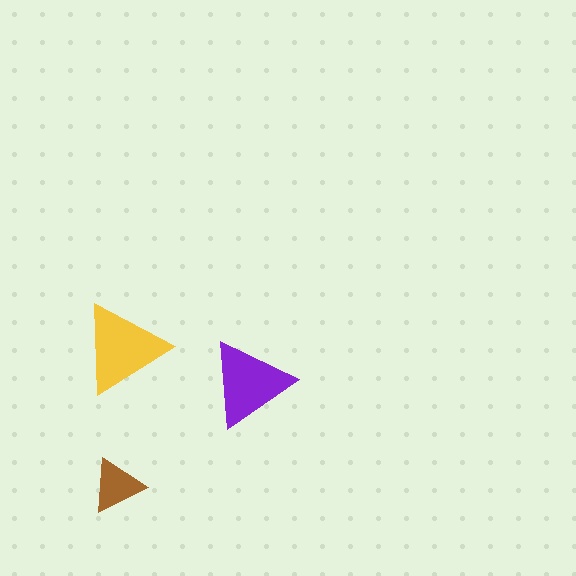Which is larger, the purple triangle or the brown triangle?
The purple one.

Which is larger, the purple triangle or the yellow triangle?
The yellow one.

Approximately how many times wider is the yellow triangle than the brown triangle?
About 1.5 times wider.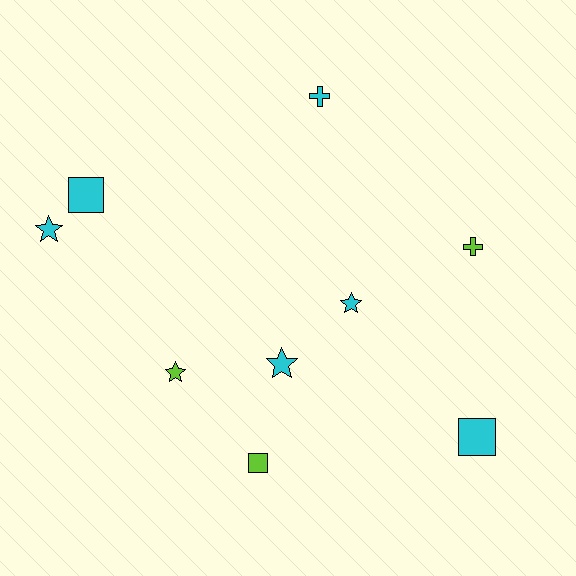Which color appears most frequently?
Cyan, with 6 objects.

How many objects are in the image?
There are 9 objects.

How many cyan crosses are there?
There is 1 cyan cross.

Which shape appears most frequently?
Star, with 4 objects.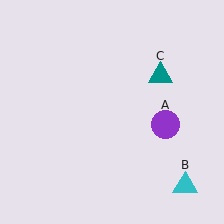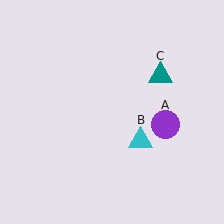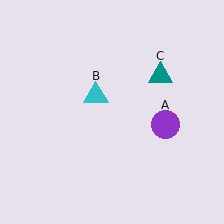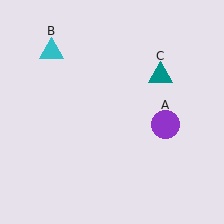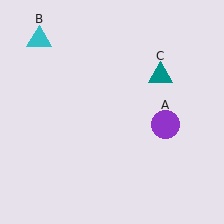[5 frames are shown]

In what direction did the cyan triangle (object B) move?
The cyan triangle (object B) moved up and to the left.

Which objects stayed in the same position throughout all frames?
Purple circle (object A) and teal triangle (object C) remained stationary.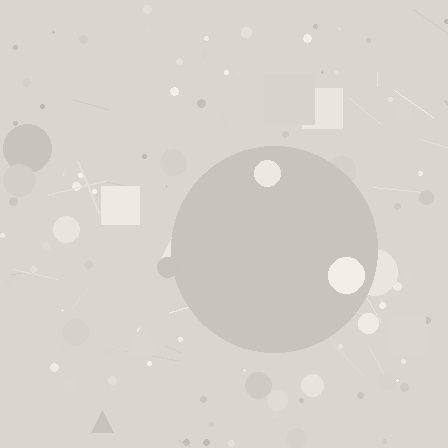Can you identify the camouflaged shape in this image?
The camouflaged shape is a circle.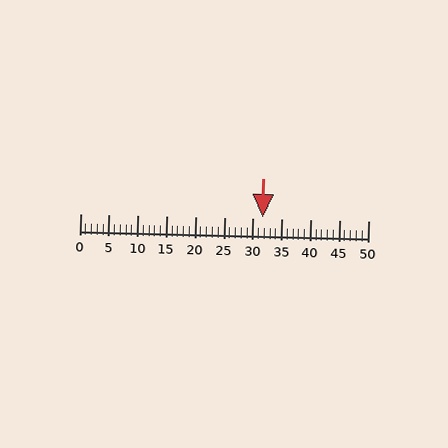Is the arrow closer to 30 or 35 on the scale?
The arrow is closer to 30.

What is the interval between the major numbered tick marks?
The major tick marks are spaced 5 units apart.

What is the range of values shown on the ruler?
The ruler shows values from 0 to 50.